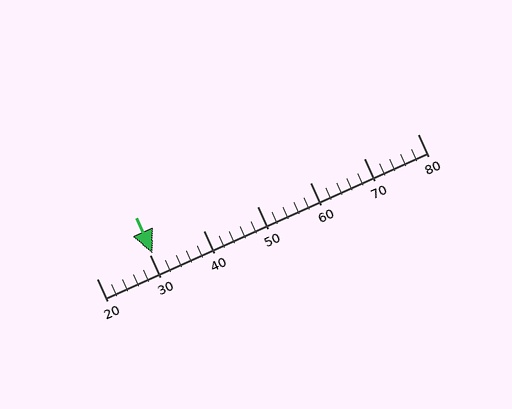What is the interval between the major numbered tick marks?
The major tick marks are spaced 10 units apart.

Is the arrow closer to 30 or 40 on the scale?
The arrow is closer to 30.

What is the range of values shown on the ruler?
The ruler shows values from 20 to 80.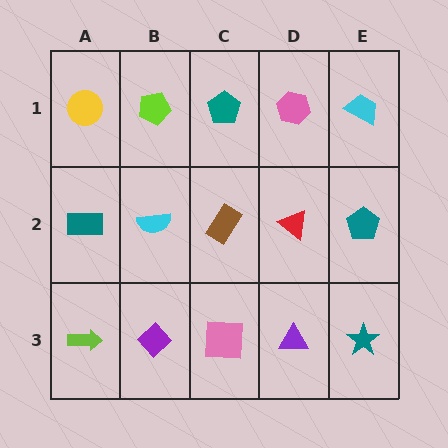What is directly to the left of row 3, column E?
A purple triangle.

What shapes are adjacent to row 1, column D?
A red triangle (row 2, column D), a teal pentagon (row 1, column C), a cyan trapezoid (row 1, column E).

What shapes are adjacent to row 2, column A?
A yellow circle (row 1, column A), a lime arrow (row 3, column A), a cyan semicircle (row 2, column B).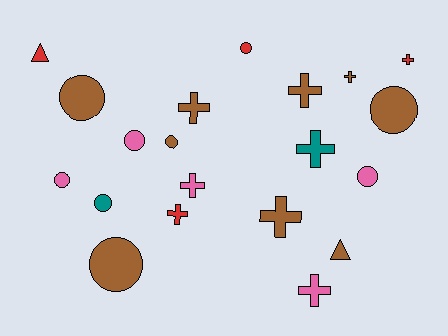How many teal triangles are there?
There are no teal triangles.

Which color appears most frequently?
Brown, with 9 objects.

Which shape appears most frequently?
Circle, with 9 objects.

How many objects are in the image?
There are 20 objects.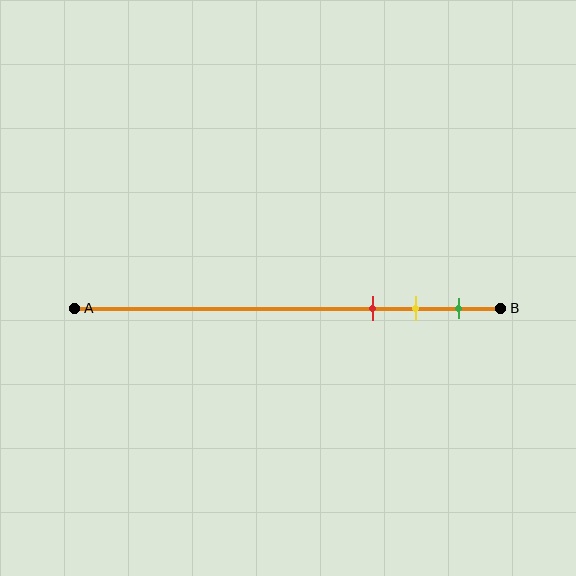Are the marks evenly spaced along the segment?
Yes, the marks are approximately evenly spaced.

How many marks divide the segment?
There are 3 marks dividing the segment.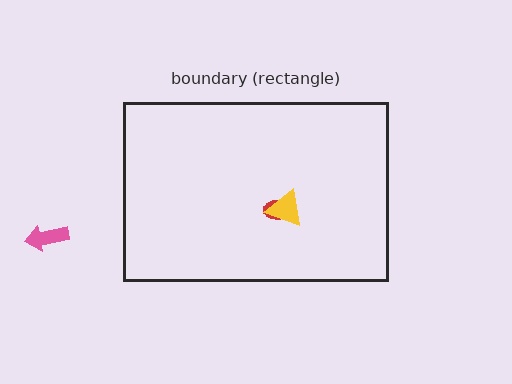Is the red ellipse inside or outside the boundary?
Inside.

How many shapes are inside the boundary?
2 inside, 1 outside.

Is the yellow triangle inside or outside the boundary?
Inside.